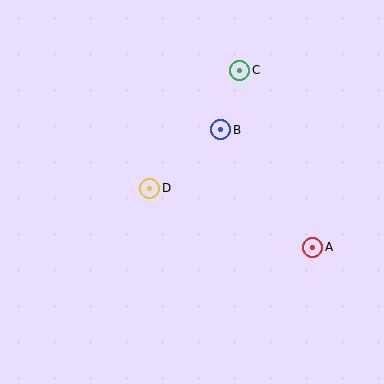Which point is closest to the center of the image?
Point D at (150, 188) is closest to the center.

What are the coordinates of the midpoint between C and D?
The midpoint between C and D is at (195, 129).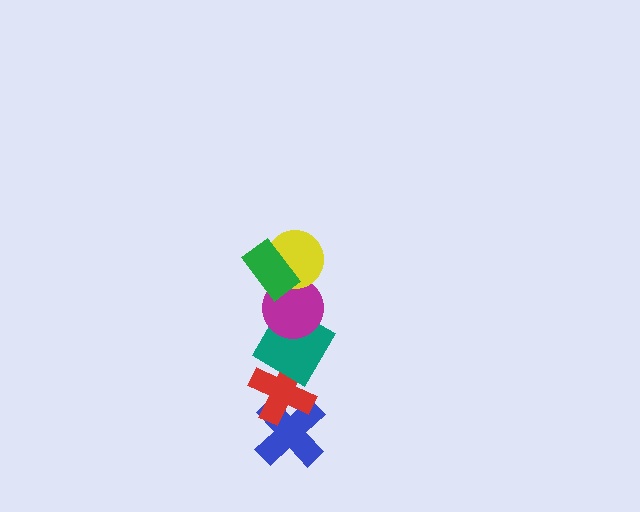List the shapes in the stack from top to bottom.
From top to bottom: the green rectangle, the yellow circle, the magenta circle, the teal diamond, the red cross, the blue cross.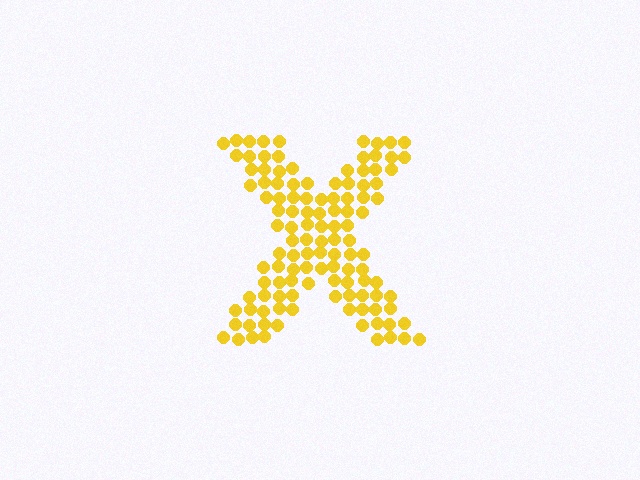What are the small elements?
The small elements are circles.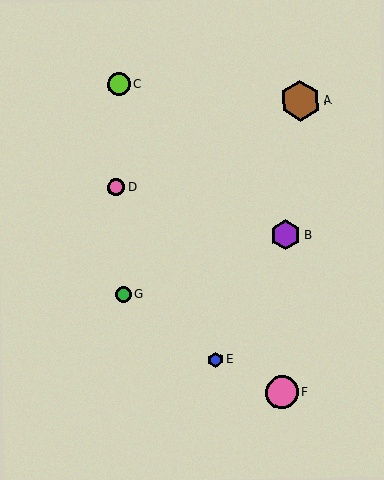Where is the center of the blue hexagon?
The center of the blue hexagon is at (216, 360).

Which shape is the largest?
The brown hexagon (labeled A) is the largest.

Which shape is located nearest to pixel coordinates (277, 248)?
The purple hexagon (labeled B) at (286, 235) is nearest to that location.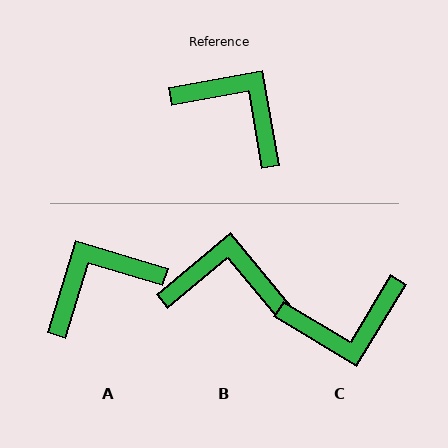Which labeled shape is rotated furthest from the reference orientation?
C, about 132 degrees away.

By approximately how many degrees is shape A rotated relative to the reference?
Approximately 63 degrees counter-clockwise.